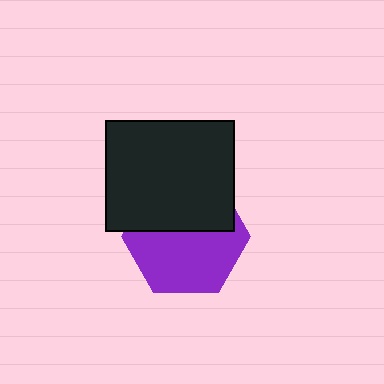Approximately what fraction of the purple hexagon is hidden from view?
Roughly 43% of the purple hexagon is hidden behind the black rectangle.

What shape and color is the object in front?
The object in front is a black rectangle.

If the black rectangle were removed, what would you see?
You would see the complete purple hexagon.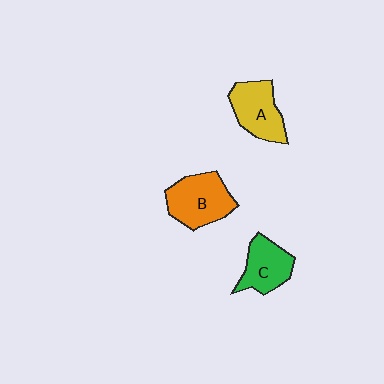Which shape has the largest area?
Shape B (orange).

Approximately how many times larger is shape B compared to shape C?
Approximately 1.3 times.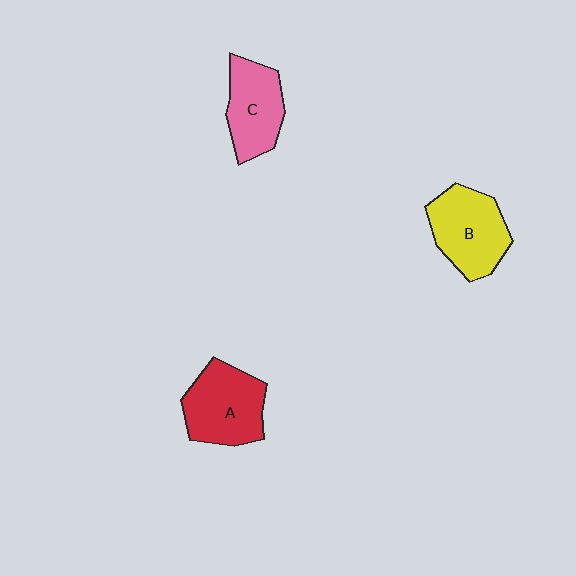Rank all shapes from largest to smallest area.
From largest to smallest: A (red), B (yellow), C (pink).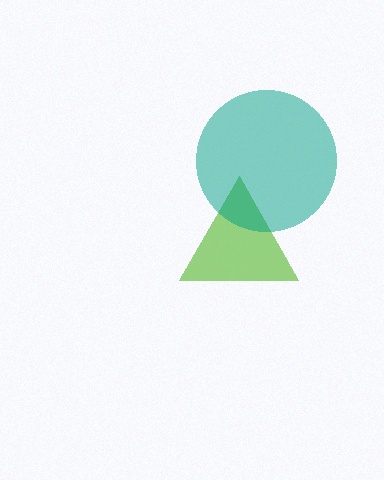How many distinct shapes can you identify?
There are 2 distinct shapes: a lime triangle, a teal circle.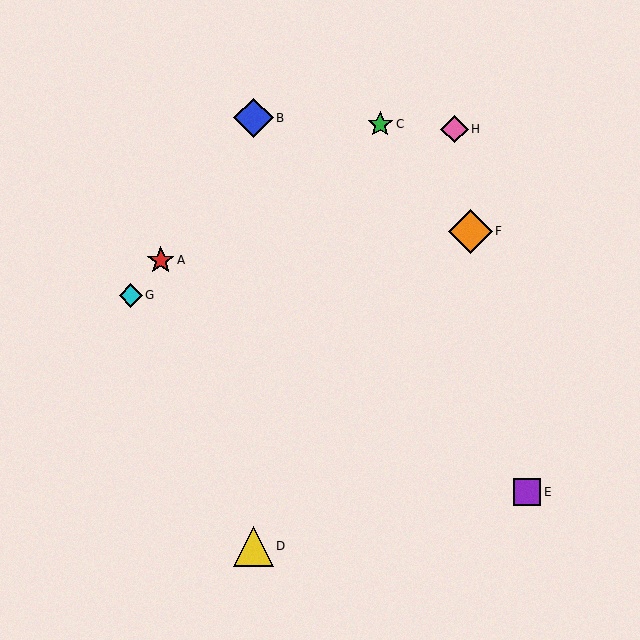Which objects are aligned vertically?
Objects B, D are aligned vertically.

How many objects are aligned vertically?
2 objects (B, D) are aligned vertically.